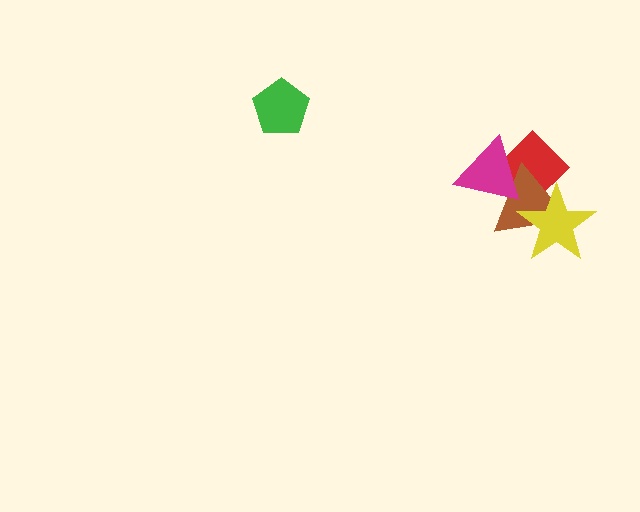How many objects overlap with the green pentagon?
0 objects overlap with the green pentagon.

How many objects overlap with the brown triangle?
3 objects overlap with the brown triangle.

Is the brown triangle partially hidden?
Yes, it is partially covered by another shape.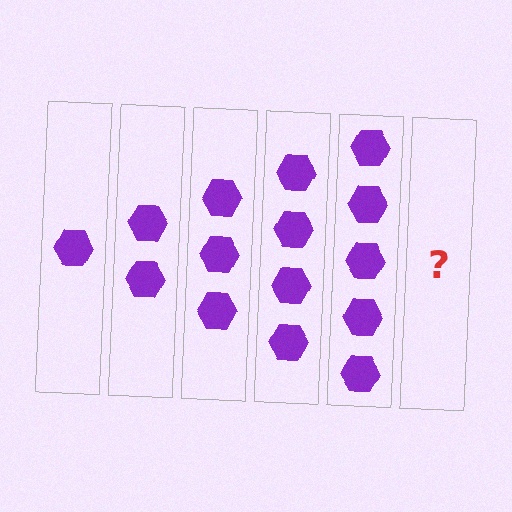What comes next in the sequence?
The next element should be 6 hexagons.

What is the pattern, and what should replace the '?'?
The pattern is that each step adds one more hexagon. The '?' should be 6 hexagons.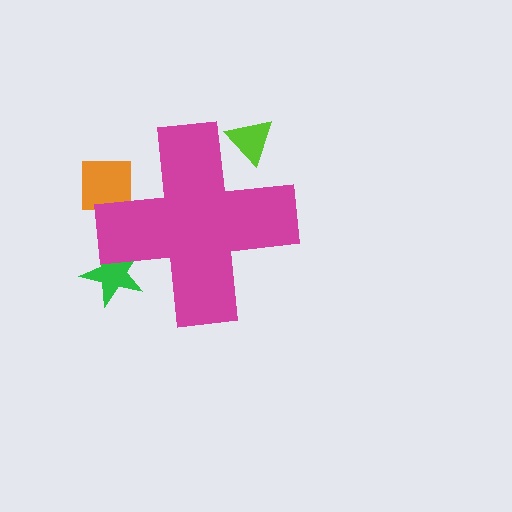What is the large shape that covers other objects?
A magenta cross.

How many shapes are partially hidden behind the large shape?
3 shapes are partially hidden.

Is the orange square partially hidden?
Yes, the orange square is partially hidden behind the magenta cross.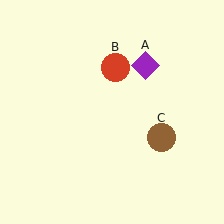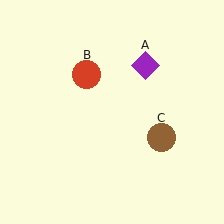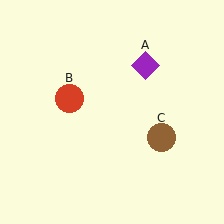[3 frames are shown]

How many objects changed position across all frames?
1 object changed position: red circle (object B).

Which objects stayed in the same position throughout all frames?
Purple diamond (object A) and brown circle (object C) remained stationary.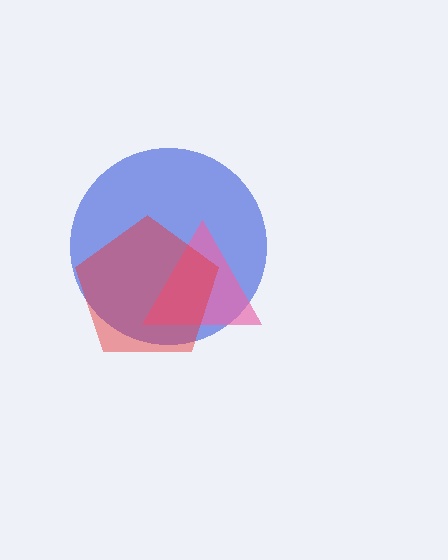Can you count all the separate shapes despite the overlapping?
Yes, there are 3 separate shapes.